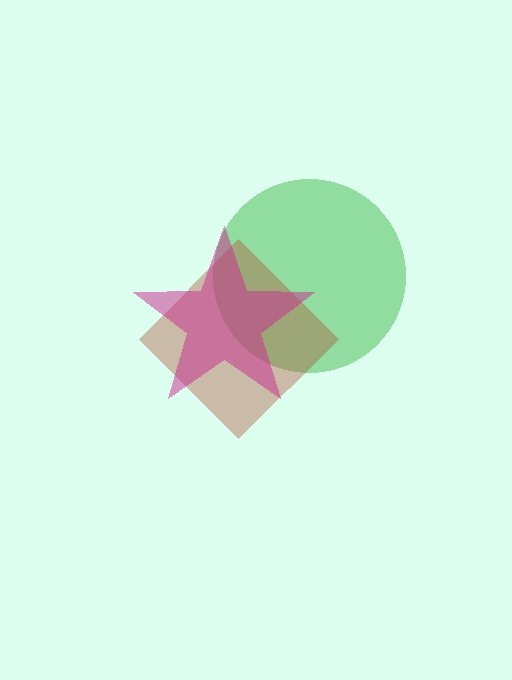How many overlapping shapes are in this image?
There are 3 overlapping shapes in the image.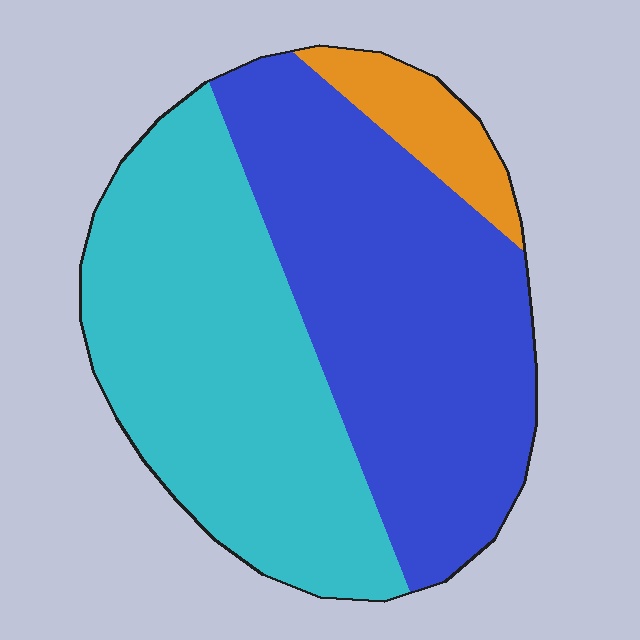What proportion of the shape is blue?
Blue takes up about one half (1/2) of the shape.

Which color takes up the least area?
Orange, at roughly 10%.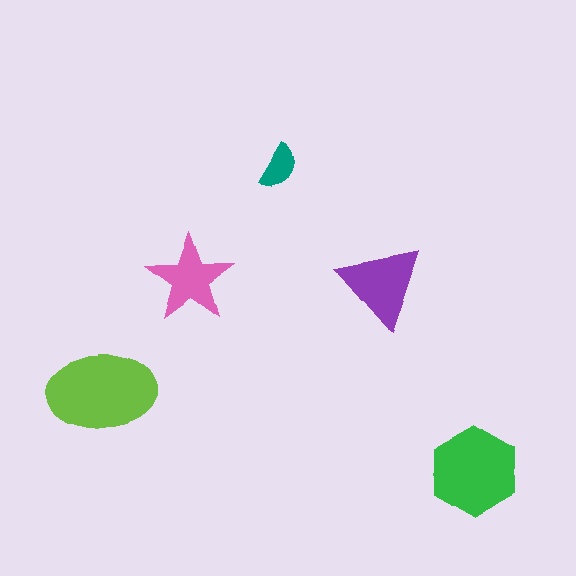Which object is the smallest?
The teal semicircle.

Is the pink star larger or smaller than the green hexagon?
Smaller.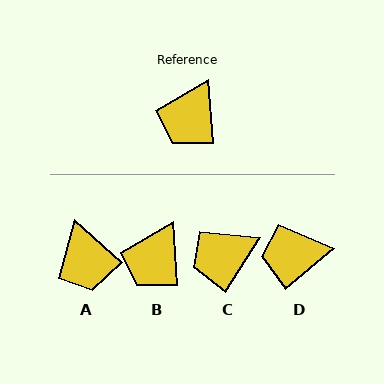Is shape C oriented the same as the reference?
No, it is off by about 36 degrees.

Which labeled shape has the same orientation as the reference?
B.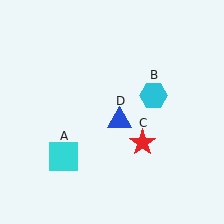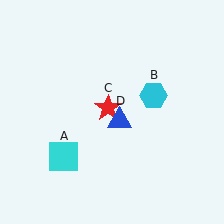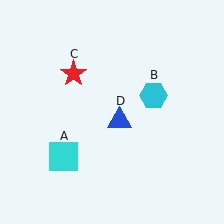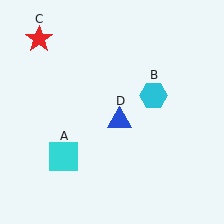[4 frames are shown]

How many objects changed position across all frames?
1 object changed position: red star (object C).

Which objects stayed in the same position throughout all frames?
Cyan square (object A) and cyan hexagon (object B) and blue triangle (object D) remained stationary.